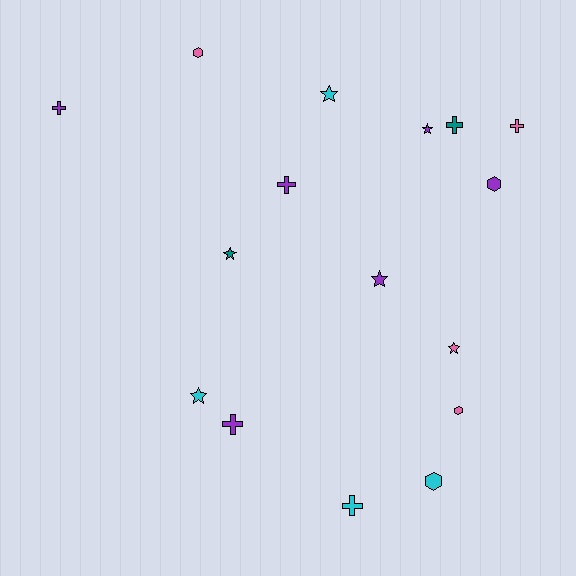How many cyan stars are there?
There are 2 cyan stars.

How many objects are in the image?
There are 16 objects.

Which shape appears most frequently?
Star, with 6 objects.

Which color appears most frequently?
Purple, with 6 objects.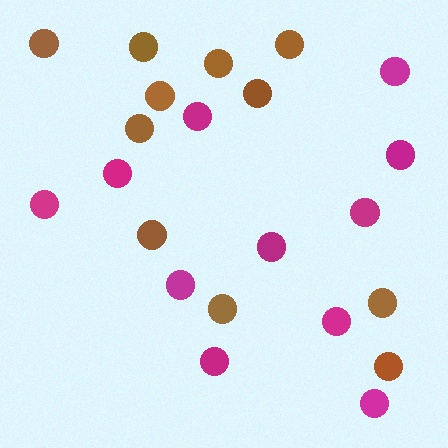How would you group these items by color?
There are 2 groups: one group of magenta circles (11) and one group of brown circles (11).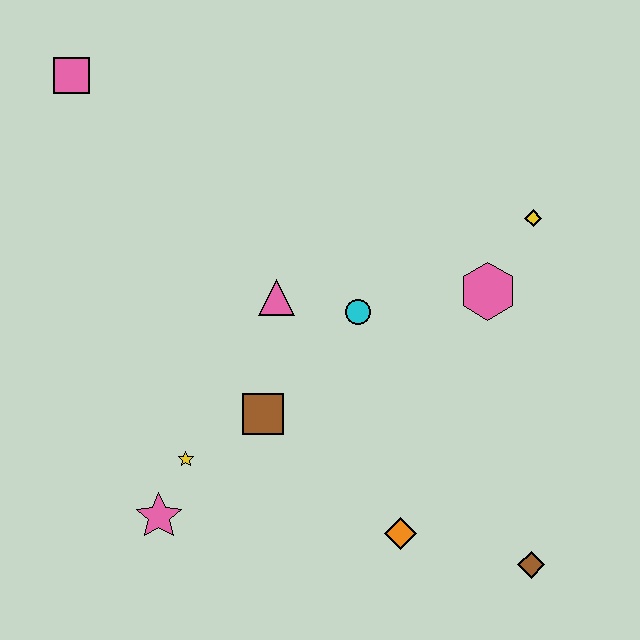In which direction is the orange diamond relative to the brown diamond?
The orange diamond is to the left of the brown diamond.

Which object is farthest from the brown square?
The pink square is farthest from the brown square.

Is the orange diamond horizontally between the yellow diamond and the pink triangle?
Yes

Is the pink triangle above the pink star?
Yes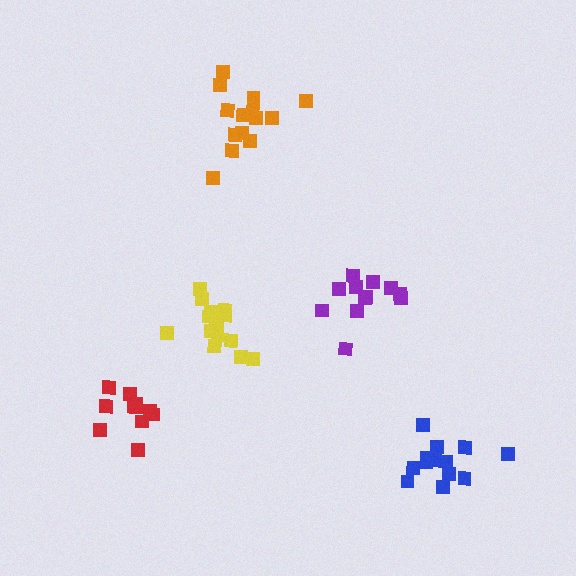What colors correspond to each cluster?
The clusters are colored: red, blue, yellow, purple, orange.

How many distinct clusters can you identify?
There are 5 distinct clusters.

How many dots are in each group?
Group 1: 11 dots, Group 2: 14 dots, Group 3: 15 dots, Group 4: 12 dots, Group 5: 14 dots (66 total).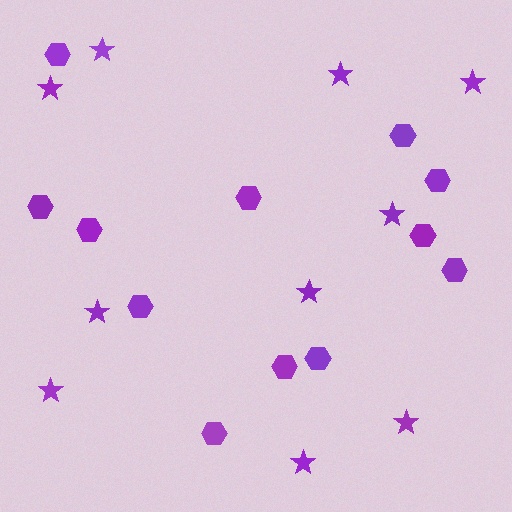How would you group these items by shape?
There are 2 groups: one group of stars (10) and one group of hexagons (12).